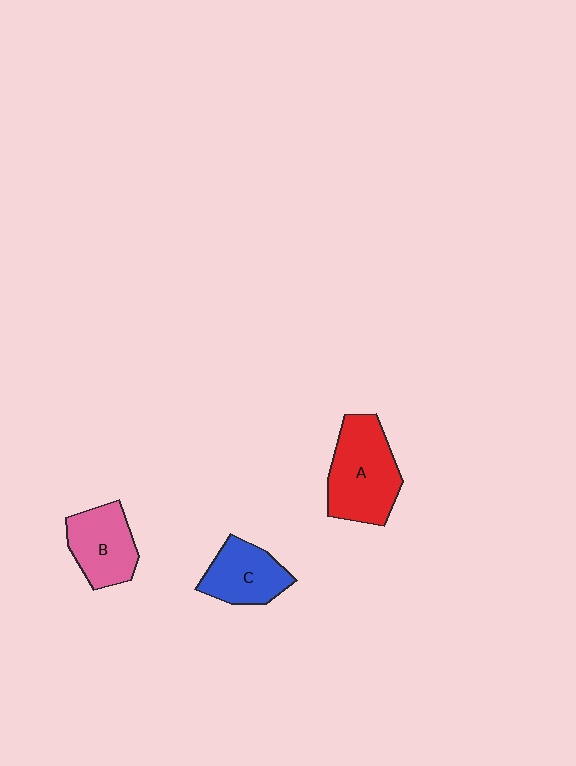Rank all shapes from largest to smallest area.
From largest to smallest: A (red), B (pink), C (blue).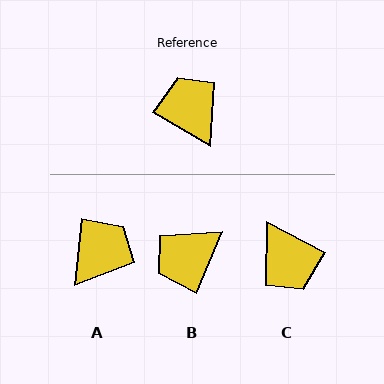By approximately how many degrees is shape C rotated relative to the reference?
Approximately 177 degrees clockwise.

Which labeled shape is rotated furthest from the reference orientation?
C, about 177 degrees away.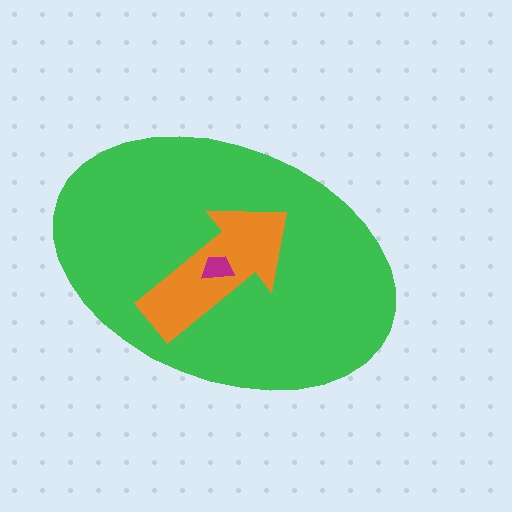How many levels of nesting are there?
3.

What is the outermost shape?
The green ellipse.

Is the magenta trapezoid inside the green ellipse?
Yes.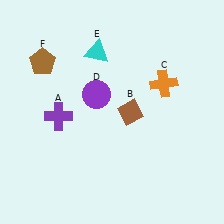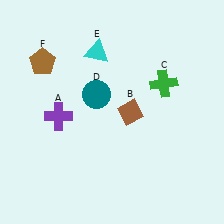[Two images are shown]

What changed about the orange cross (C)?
In Image 1, C is orange. In Image 2, it changed to green.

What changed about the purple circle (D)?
In Image 1, D is purple. In Image 2, it changed to teal.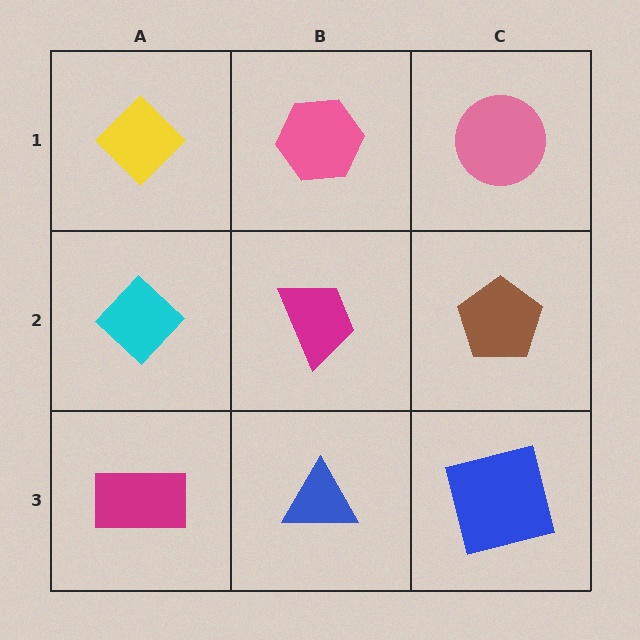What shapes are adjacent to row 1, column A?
A cyan diamond (row 2, column A), a pink hexagon (row 1, column B).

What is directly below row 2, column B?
A blue triangle.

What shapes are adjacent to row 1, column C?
A brown pentagon (row 2, column C), a pink hexagon (row 1, column B).